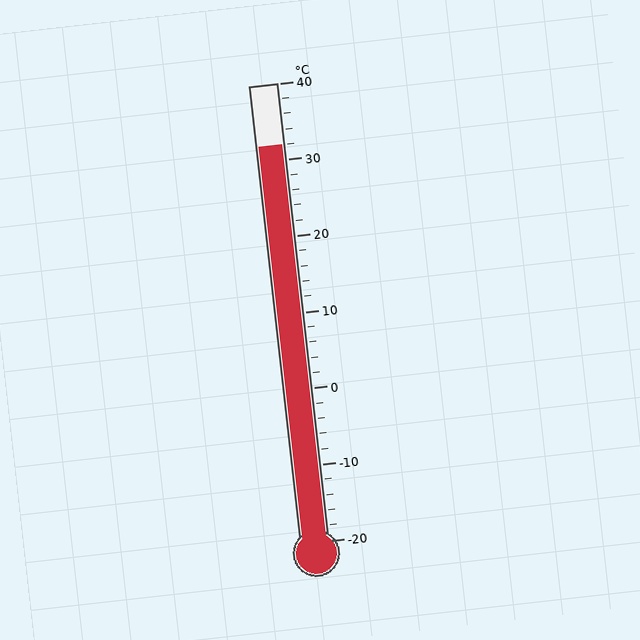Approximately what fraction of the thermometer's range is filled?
The thermometer is filled to approximately 85% of its range.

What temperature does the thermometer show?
The thermometer shows approximately 32°C.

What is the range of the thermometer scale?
The thermometer scale ranges from -20°C to 40°C.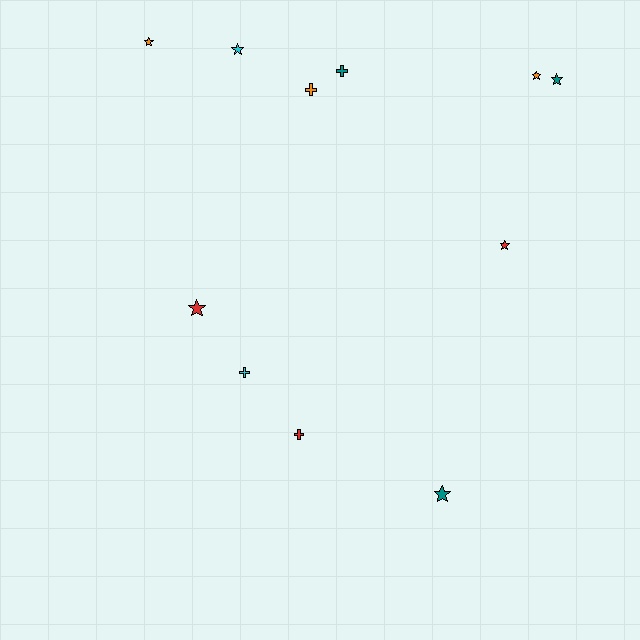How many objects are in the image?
There are 11 objects.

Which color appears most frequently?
Orange, with 3 objects.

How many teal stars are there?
There are 2 teal stars.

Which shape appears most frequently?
Star, with 7 objects.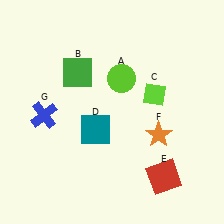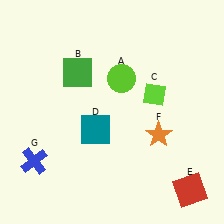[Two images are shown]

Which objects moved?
The objects that moved are: the red square (E), the blue cross (G).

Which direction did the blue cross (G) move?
The blue cross (G) moved down.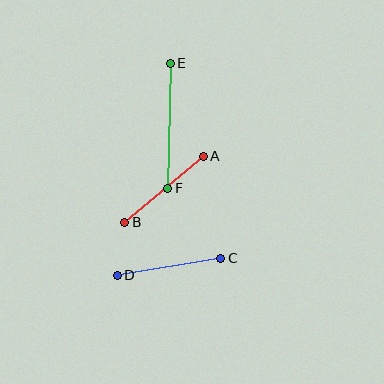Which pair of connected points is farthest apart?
Points E and F are farthest apart.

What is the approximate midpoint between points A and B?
The midpoint is at approximately (164, 189) pixels.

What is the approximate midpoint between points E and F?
The midpoint is at approximately (169, 126) pixels.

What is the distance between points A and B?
The distance is approximately 102 pixels.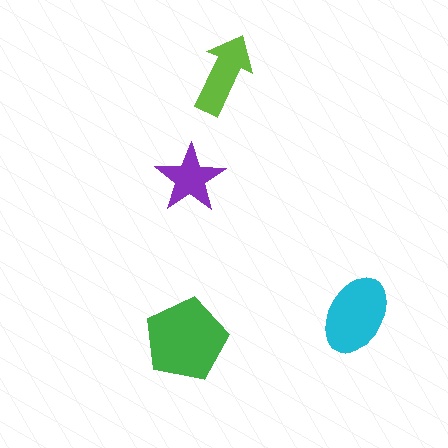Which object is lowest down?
The green pentagon is bottommost.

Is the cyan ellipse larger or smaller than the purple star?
Larger.